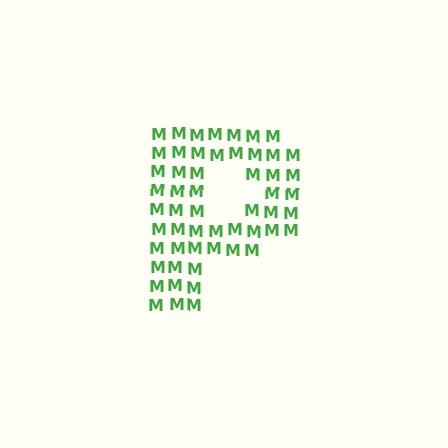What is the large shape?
The large shape is the letter P.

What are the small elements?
The small elements are letter M's.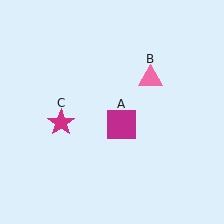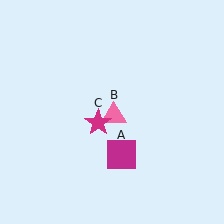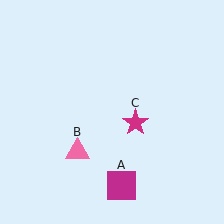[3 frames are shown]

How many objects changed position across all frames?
3 objects changed position: magenta square (object A), pink triangle (object B), magenta star (object C).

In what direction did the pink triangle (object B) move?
The pink triangle (object B) moved down and to the left.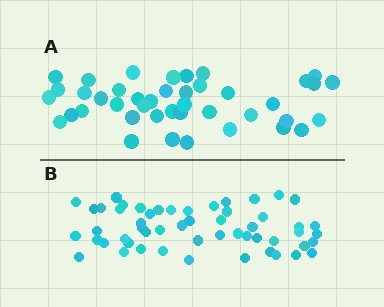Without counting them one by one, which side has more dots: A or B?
Region B (the bottom region) has more dots.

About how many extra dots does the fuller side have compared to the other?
Region B has roughly 12 or so more dots than region A.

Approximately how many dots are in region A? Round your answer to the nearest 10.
About 40 dots. (The exact count is 42, which rounds to 40.)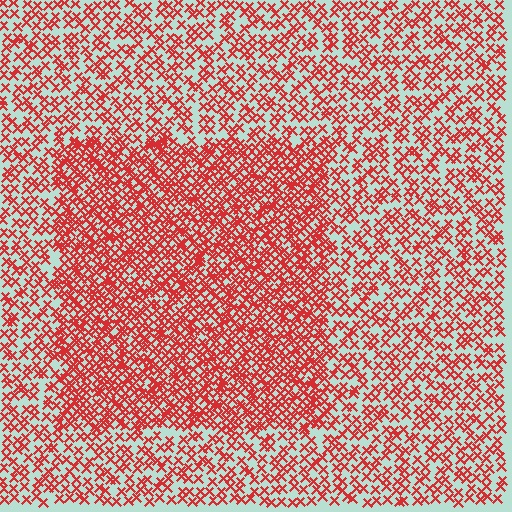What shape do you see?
I see a rectangle.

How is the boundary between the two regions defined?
The boundary is defined by a change in element density (approximately 1.8x ratio). All elements are the same color, size, and shape.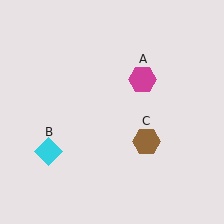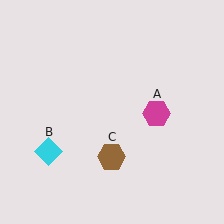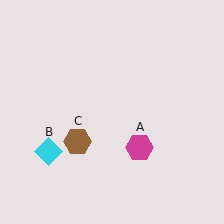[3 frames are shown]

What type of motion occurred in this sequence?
The magenta hexagon (object A), brown hexagon (object C) rotated clockwise around the center of the scene.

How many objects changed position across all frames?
2 objects changed position: magenta hexagon (object A), brown hexagon (object C).